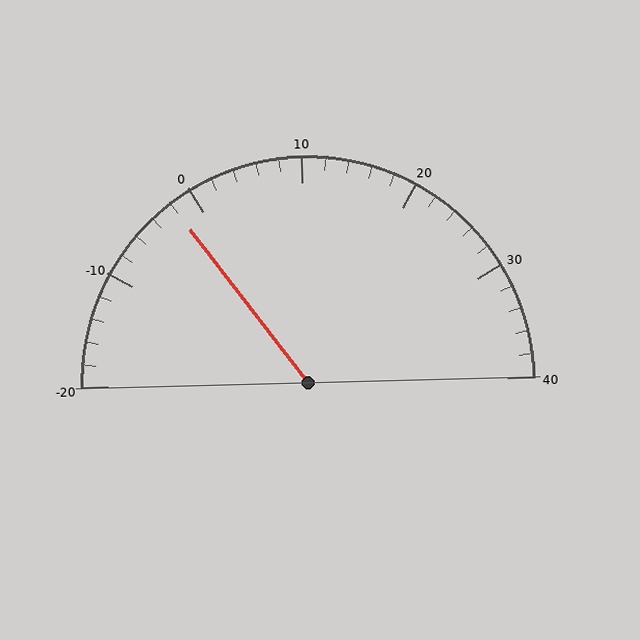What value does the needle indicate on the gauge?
The needle indicates approximately -2.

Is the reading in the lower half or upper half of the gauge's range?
The reading is in the lower half of the range (-20 to 40).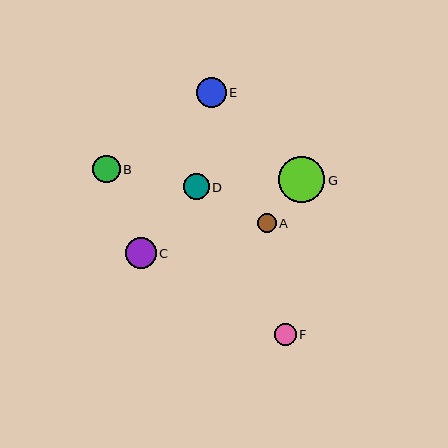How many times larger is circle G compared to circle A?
Circle G is approximately 2.5 times the size of circle A.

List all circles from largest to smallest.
From largest to smallest: G, C, E, B, D, F, A.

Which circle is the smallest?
Circle A is the smallest with a size of approximately 18 pixels.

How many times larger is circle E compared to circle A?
Circle E is approximately 1.6 times the size of circle A.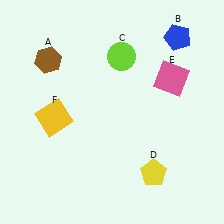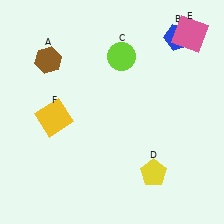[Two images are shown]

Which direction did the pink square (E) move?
The pink square (E) moved up.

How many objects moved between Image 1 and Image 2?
1 object moved between the two images.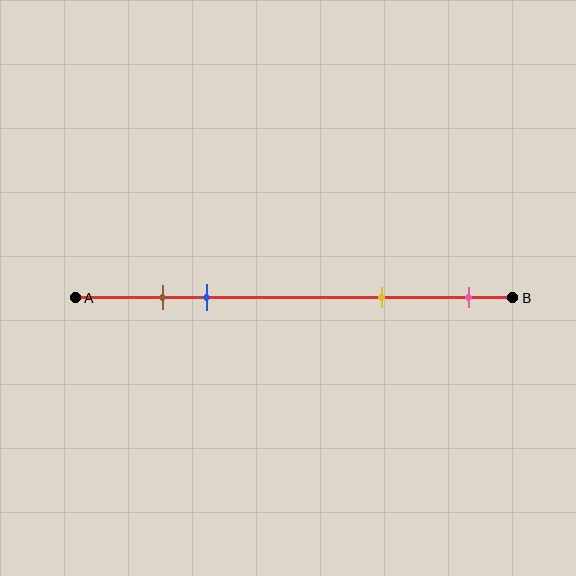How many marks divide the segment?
There are 4 marks dividing the segment.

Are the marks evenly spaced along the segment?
No, the marks are not evenly spaced.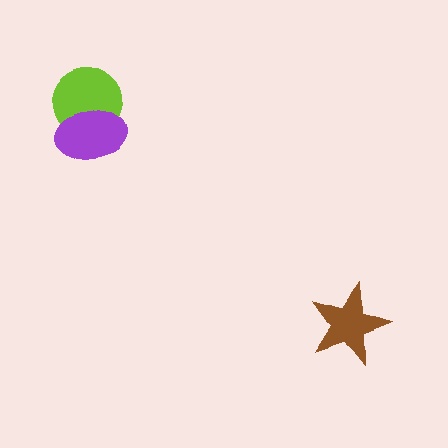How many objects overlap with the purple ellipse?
1 object overlaps with the purple ellipse.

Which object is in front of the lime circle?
The purple ellipse is in front of the lime circle.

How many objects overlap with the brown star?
0 objects overlap with the brown star.